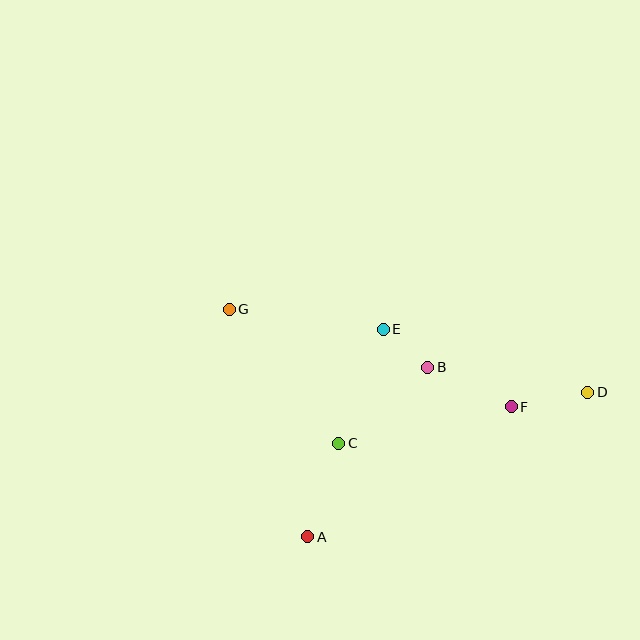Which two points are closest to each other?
Points B and E are closest to each other.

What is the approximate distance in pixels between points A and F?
The distance between A and F is approximately 242 pixels.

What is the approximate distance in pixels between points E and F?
The distance between E and F is approximately 150 pixels.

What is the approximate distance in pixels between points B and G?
The distance between B and G is approximately 207 pixels.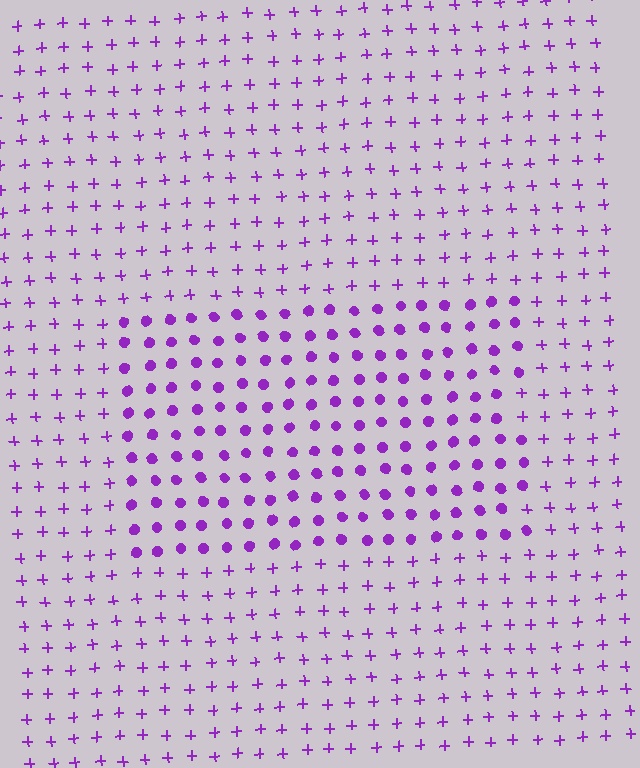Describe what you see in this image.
The image is filled with small purple elements arranged in a uniform grid. A rectangle-shaped region contains circles, while the surrounding area contains plus signs. The boundary is defined purely by the change in element shape.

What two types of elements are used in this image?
The image uses circles inside the rectangle region and plus signs outside it.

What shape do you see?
I see a rectangle.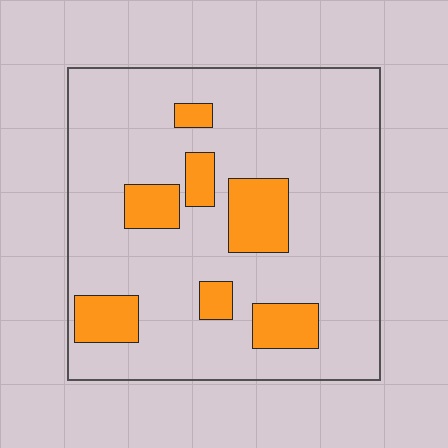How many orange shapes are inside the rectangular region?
7.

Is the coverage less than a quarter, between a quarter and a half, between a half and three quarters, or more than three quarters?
Less than a quarter.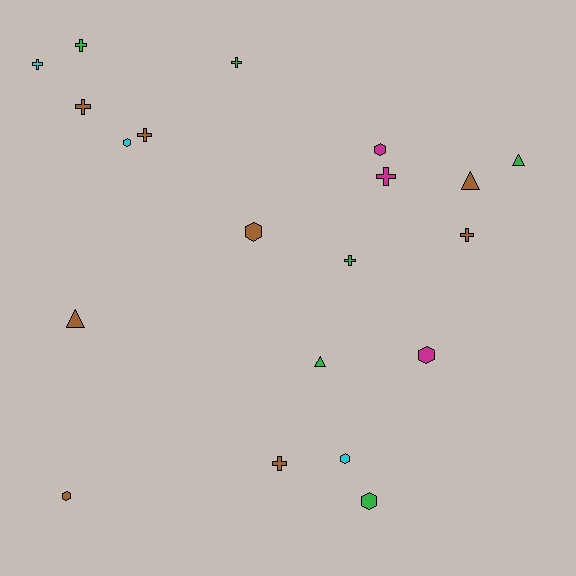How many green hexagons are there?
There is 1 green hexagon.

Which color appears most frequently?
Brown, with 8 objects.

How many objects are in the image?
There are 20 objects.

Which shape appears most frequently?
Cross, with 9 objects.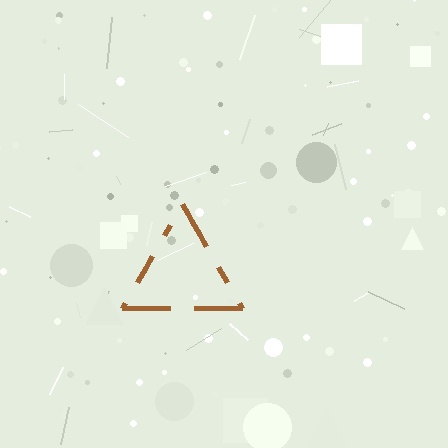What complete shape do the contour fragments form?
The contour fragments form a triangle.